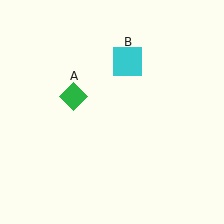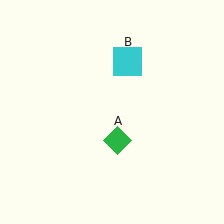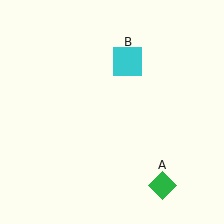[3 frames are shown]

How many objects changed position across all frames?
1 object changed position: green diamond (object A).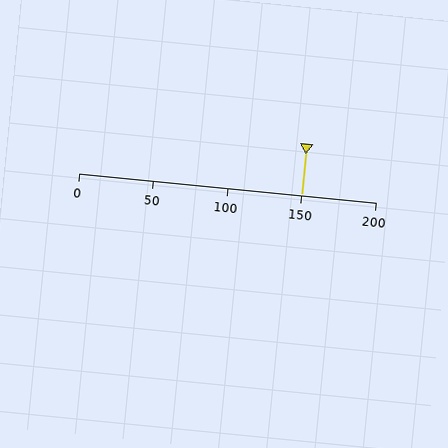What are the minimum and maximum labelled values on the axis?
The axis runs from 0 to 200.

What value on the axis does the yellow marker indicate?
The marker indicates approximately 150.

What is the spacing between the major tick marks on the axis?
The major ticks are spaced 50 apart.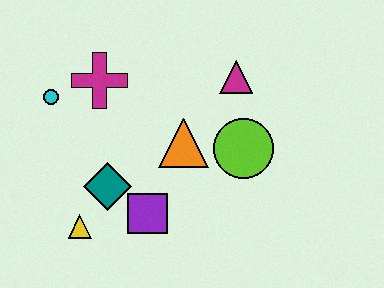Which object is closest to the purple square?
The teal diamond is closest to the purple square.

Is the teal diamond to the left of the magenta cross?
No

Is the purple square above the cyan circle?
No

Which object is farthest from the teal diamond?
The magenta triangle is farthest from the teal diamond.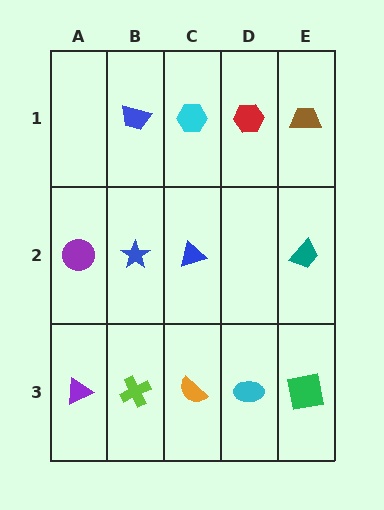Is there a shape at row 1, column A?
No, that cell is empty.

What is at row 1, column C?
A cyan hexagon.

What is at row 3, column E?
A green square.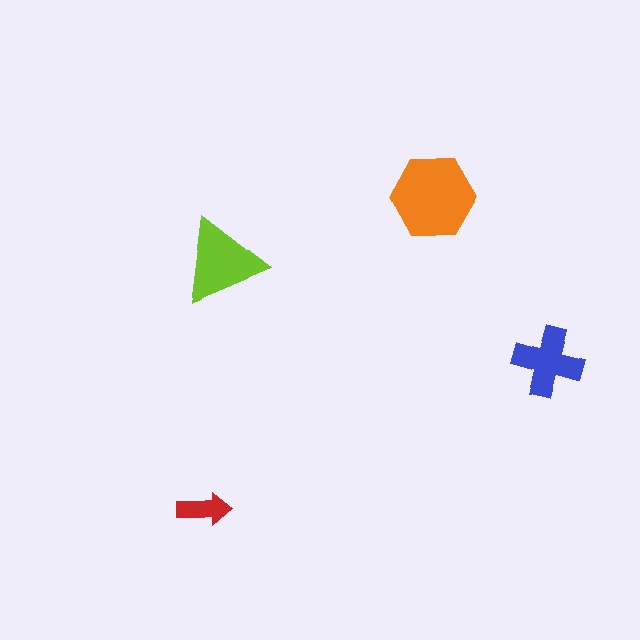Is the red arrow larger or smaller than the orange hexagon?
Smaller.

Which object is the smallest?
The red arrow.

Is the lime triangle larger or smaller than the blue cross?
Larger.